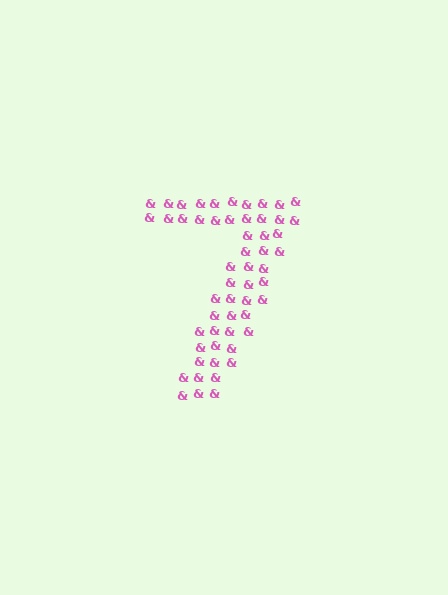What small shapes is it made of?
It is made of small ampersands.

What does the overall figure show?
The overall figure shows the digit 7.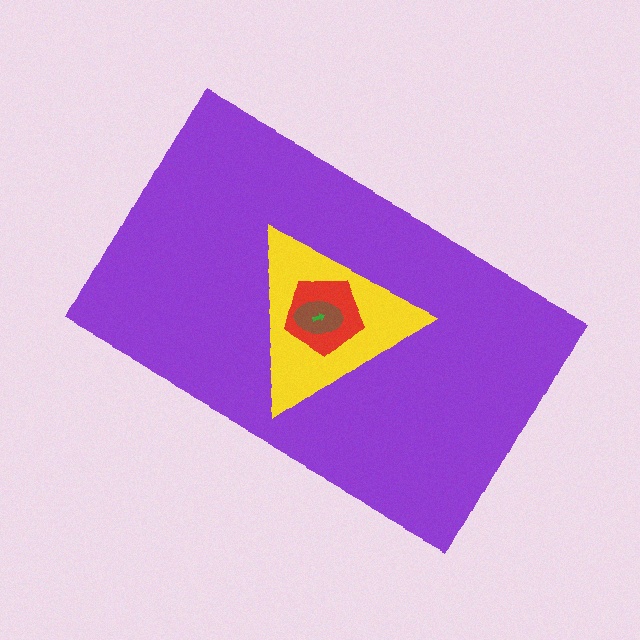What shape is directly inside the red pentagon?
The brown ellipse.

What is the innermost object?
The green arrow.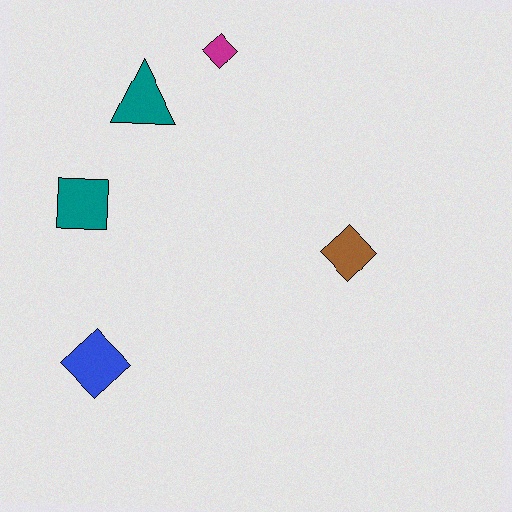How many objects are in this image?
There are 5 objects.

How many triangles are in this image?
There is 1 triangle.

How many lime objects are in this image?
There are no lime objects.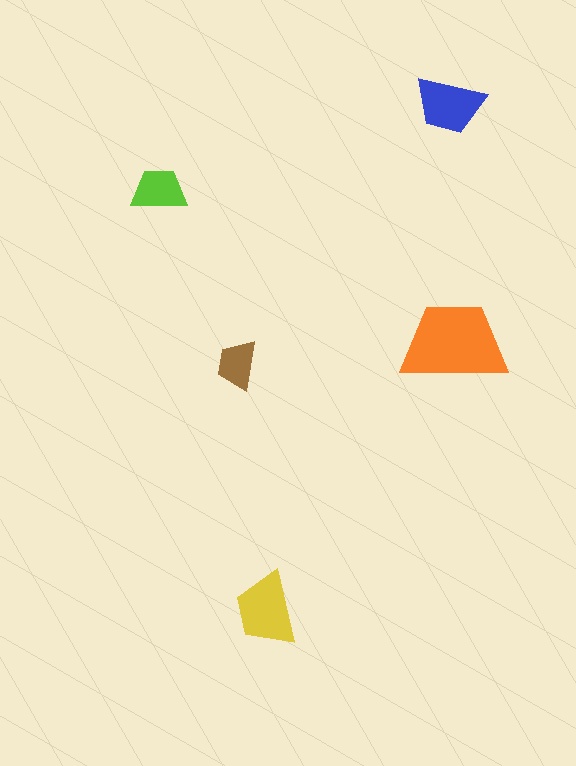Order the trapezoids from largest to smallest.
the orange one, the yellow one, the blue one, the lime one, the brown one.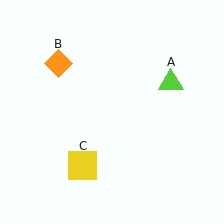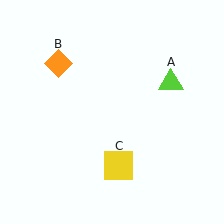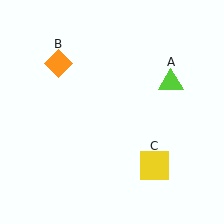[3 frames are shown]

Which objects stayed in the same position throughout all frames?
Lime triangle (object A) and orange diamond (object B) remained stationary.